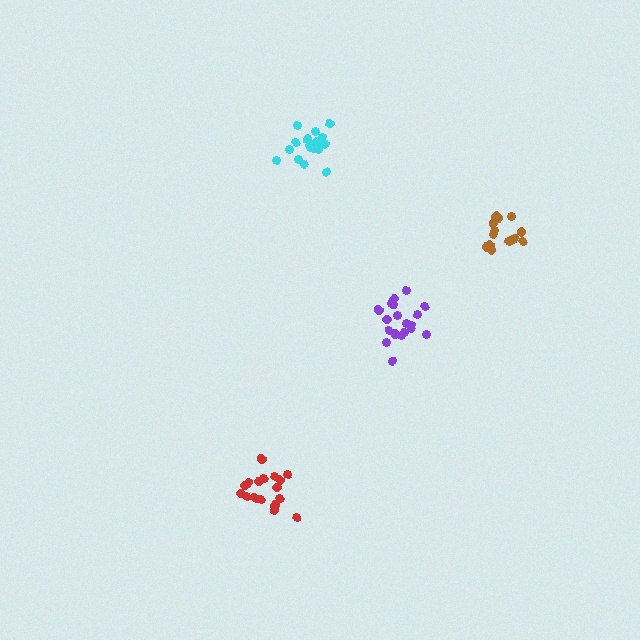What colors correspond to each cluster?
The clusters are colored: cyan, brown, red, purple.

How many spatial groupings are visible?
There are 4 spatial groupings.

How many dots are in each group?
Group 1: 20 dots, Group 2: 14 dots, Group 3: 18 dots, Group 4: 19 dots (71 total).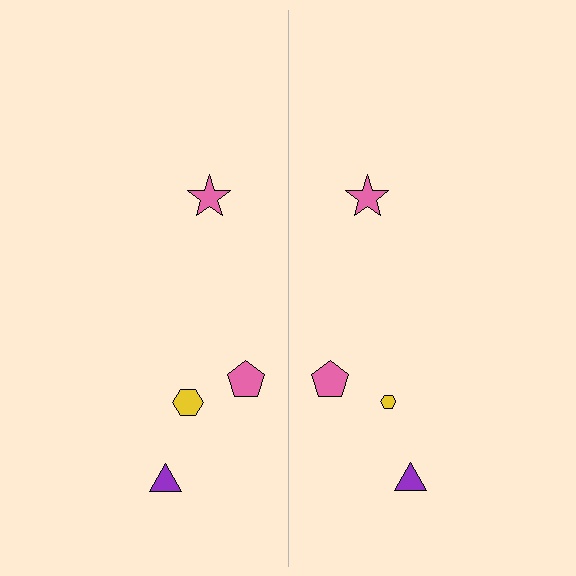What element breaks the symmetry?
The yellow hexagon on the right side has a different size than its mirror counterpart.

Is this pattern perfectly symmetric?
No, the pattern is not perfectly symmetric. The yellow hexagon on the right side has a different size than its mirror counterpart.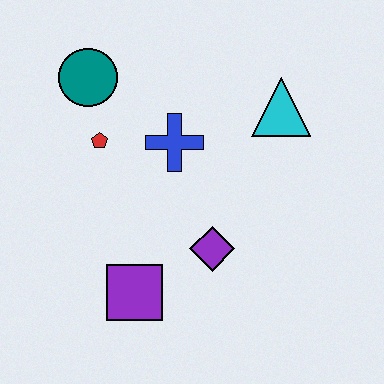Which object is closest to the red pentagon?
The teal circle is closest to the red pentagon.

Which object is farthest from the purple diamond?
The teal circle is farthest from the purple diamond.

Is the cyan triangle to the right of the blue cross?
Yes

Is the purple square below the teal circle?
Yes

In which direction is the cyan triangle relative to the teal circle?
The cyan triangle is to the right of the teal circle.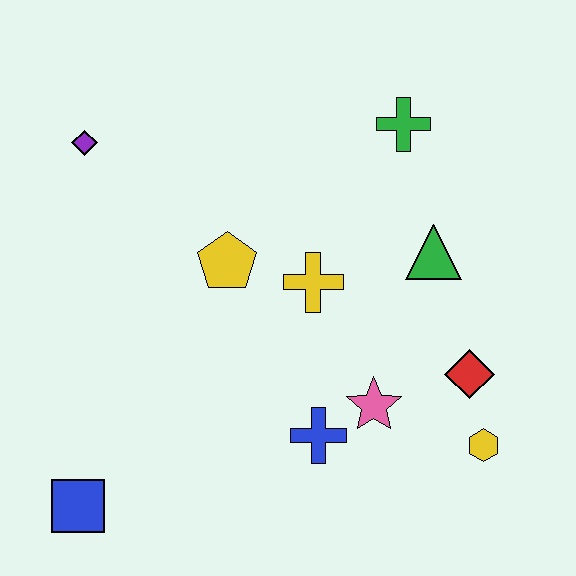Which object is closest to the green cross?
The green triangle is closest to the green cross.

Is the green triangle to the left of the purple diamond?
No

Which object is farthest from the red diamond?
The purple diamond is farthest from the red diamond.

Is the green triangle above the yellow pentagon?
Yes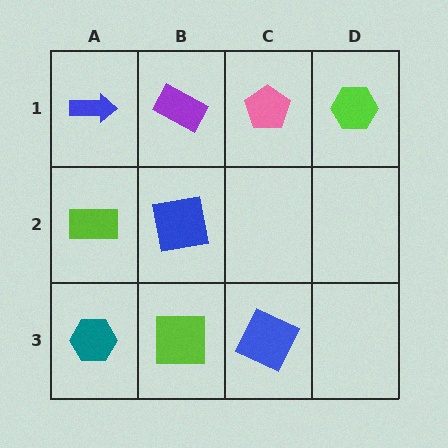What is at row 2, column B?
A blue square.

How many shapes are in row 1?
4 shapes.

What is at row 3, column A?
A teal hexagon.